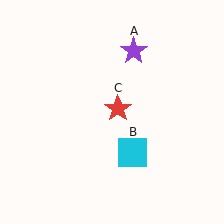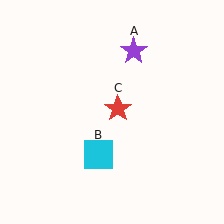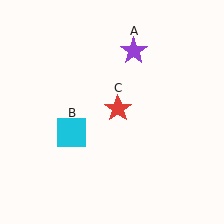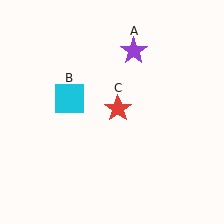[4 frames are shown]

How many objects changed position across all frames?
1 object changed position: cyan square (object B).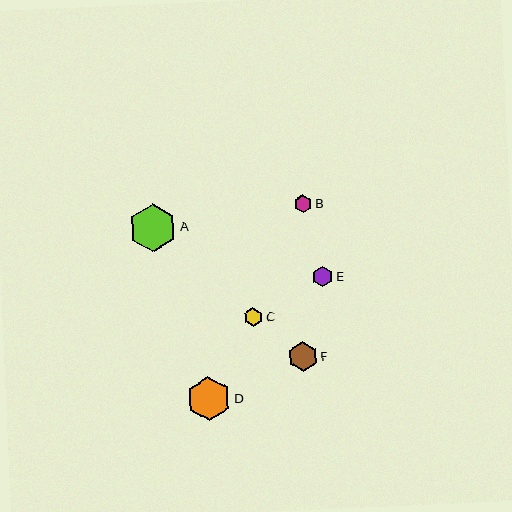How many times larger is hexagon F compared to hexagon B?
Hexagon F is approximately 1.7 times the size of hexagon B.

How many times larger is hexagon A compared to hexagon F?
Hexagon A is approximately 1.6 times the size of hexagon F.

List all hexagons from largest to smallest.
From largest to smallest: A, D, F, E, C, B.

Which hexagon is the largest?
Hexagon A is the largest with a size of approximately 48 pixels.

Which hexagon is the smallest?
Hexagon B is the smallest with a size of approximately 18 pixels.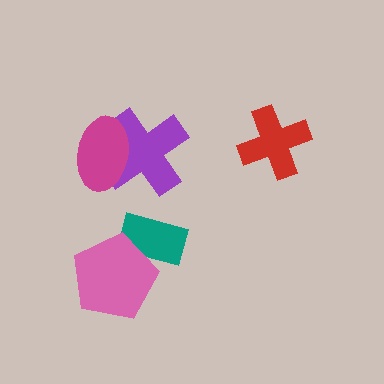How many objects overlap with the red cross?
0 objects overlap with the red cross.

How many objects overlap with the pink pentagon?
1 object overlaps with the pink pentagon.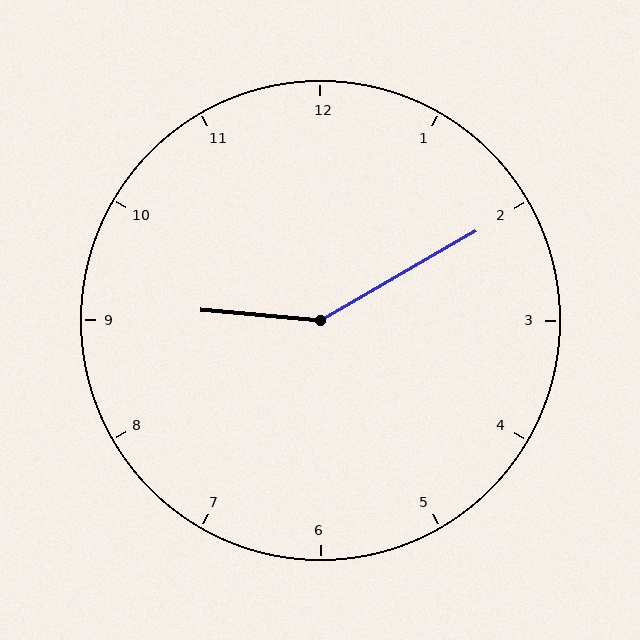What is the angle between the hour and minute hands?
Approximately 145 degrees.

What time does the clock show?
9:10.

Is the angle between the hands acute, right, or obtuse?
It is obtuse.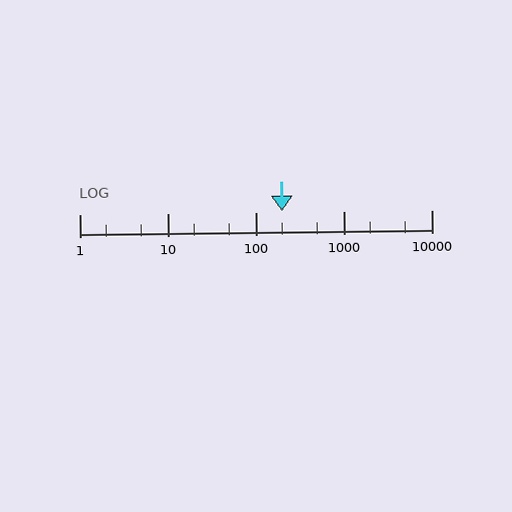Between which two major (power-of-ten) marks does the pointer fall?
The pointer is between 100 and 1000.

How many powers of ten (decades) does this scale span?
The scale spans 4 decades, from 1 to 10000.